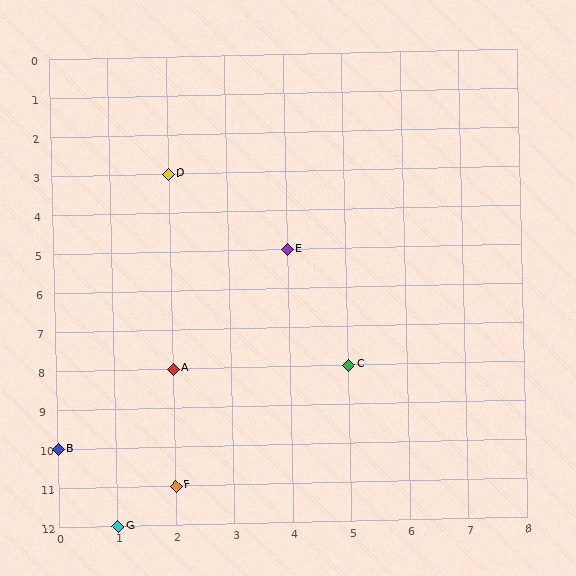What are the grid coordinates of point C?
Point C is at grid coordinates (5, 8).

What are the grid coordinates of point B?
Point B is at grid coordinates (0, 10).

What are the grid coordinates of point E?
Point E is at grid coordinates (4, 5).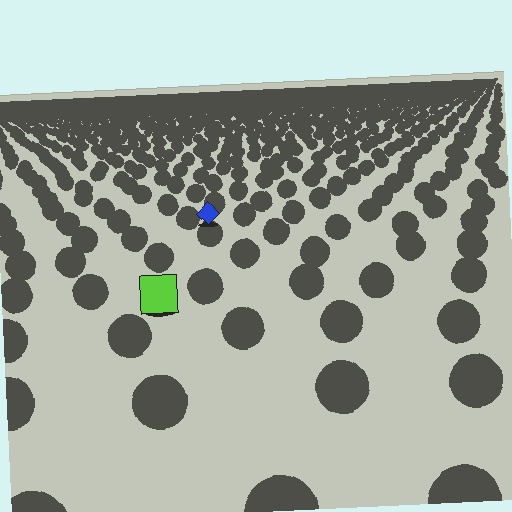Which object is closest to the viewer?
The lime square is closest. The texture marks near it are larger and more spread out.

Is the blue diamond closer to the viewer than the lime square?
No. The lime square is closer — you can tell from the texture gradient: the ground texture is coarser near it.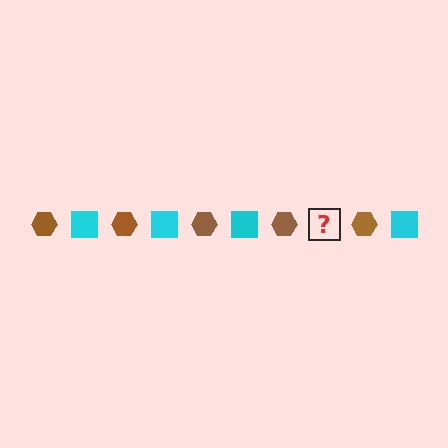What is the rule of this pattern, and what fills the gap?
The rule is that the pattern alternates between brown hexagon and cyan square. The gap should be filled with a cyan square.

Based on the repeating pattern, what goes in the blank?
The blank should be a cyan square.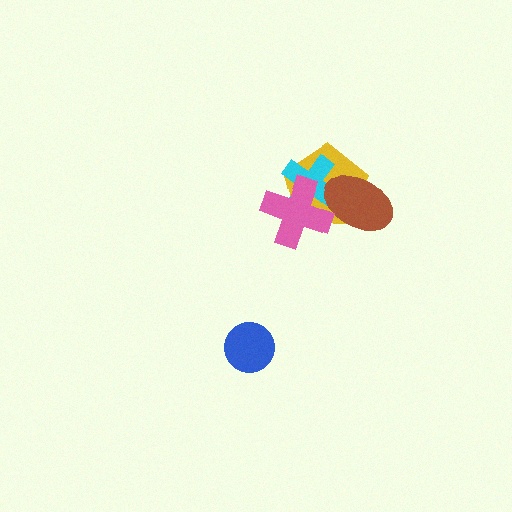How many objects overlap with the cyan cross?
3 objects overlap with the cyan cross.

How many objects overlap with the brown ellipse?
3 objects overlap with the brown ellipse.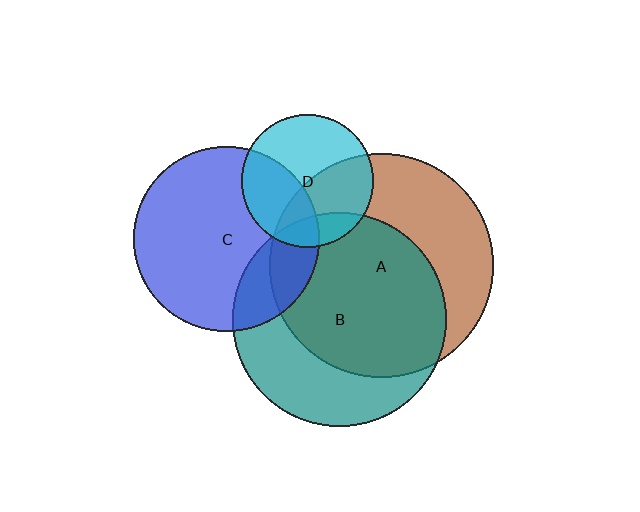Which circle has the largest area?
Circle A (brown).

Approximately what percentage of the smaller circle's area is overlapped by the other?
Approximately 35%.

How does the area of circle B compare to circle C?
Approximately 1.3 times.